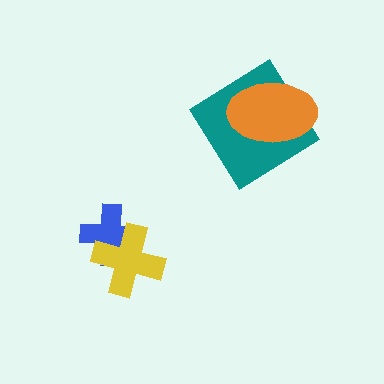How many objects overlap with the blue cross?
1 object overlaps with the blue cross.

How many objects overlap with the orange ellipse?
1 object overlaps with the orange ellipse.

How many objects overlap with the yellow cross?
1 object overlaps with the yellow cross.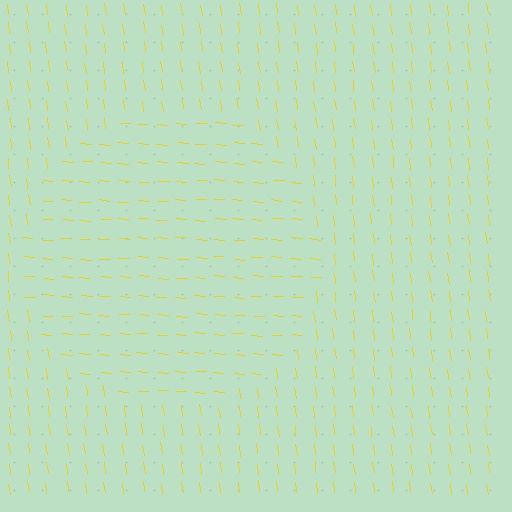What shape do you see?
I see a circle.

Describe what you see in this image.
The image is filled with small yellow line segments. A circle region in the image has lines oriented differently from the surrounding lines, creating a visible texture boundary.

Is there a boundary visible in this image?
Yes, there is a texture boundary formed by a change in line orientation.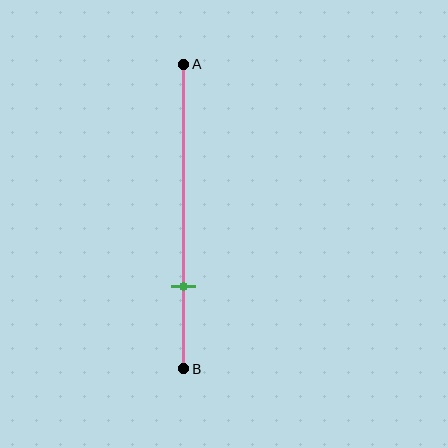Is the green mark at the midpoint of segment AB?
No, the mark is at about 75% from A, not at the 50% midpoint.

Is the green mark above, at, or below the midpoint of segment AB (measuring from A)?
The green mark is below the midpoint of segment AB.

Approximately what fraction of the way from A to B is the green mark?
The green mark is approximately 75% of the way from A to B.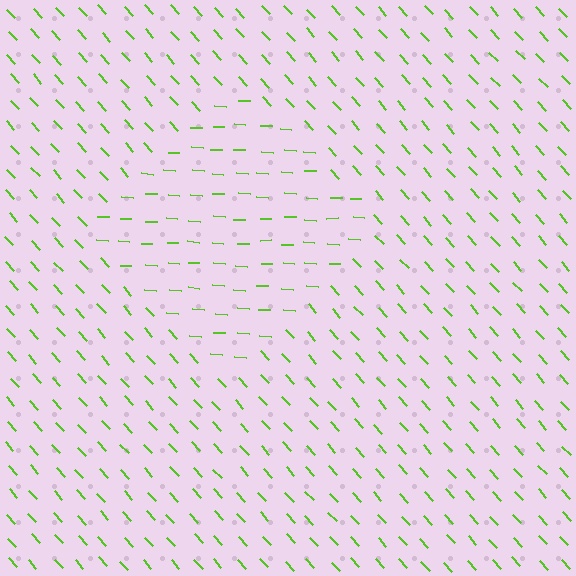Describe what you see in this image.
The image is filled with small lime line segments. A diamond region in the image has lines oriented differently from the surrounding lines, creating a visible texture boundary.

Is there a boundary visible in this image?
Yes, there is a texture boundary formed by a change in line orientation.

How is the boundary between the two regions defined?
The boundary is defined purely by a change in line orientation (approximately 45 degrees difference). All lines are the same color and thickness.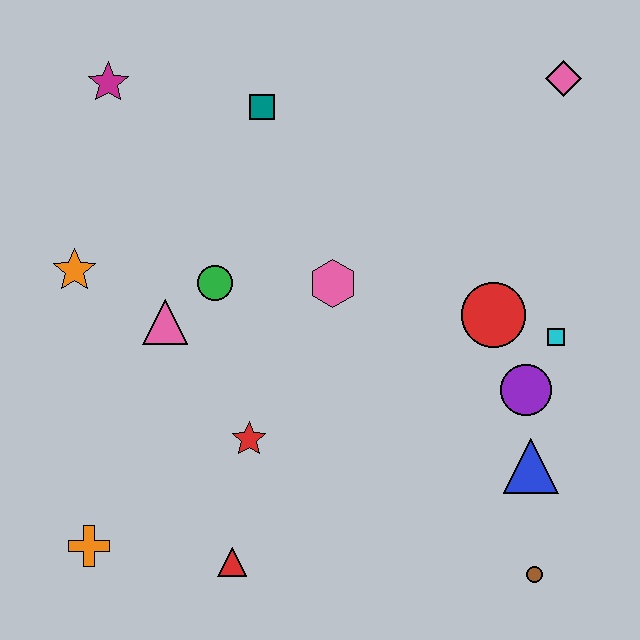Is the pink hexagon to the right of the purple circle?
No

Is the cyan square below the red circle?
Yes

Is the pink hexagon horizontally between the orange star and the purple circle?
Yes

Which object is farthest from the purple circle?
The magenta star is farthest from the purple circle.